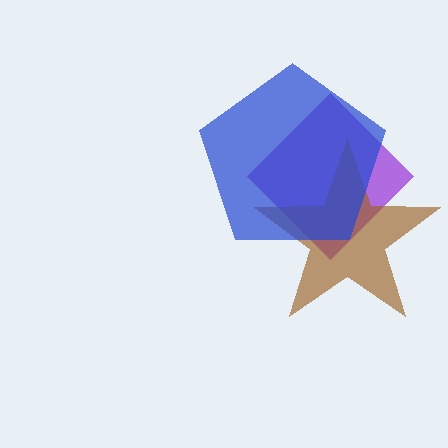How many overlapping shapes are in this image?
There are 3 overlapping shapes in the image.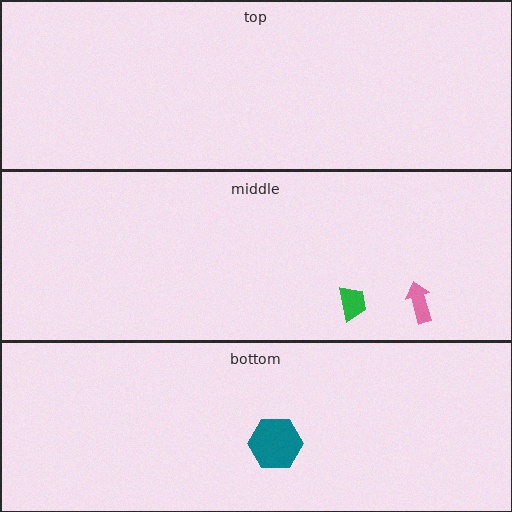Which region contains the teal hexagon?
The bottom region.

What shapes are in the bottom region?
The teal hexagon.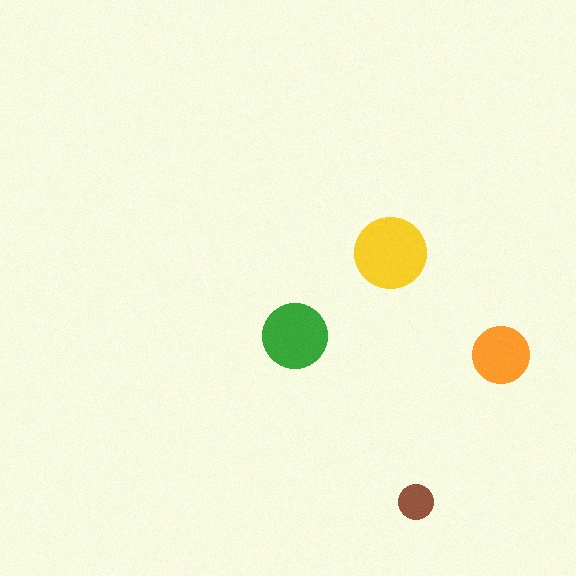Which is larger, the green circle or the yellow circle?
The yellow one.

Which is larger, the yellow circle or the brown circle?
The yellow one.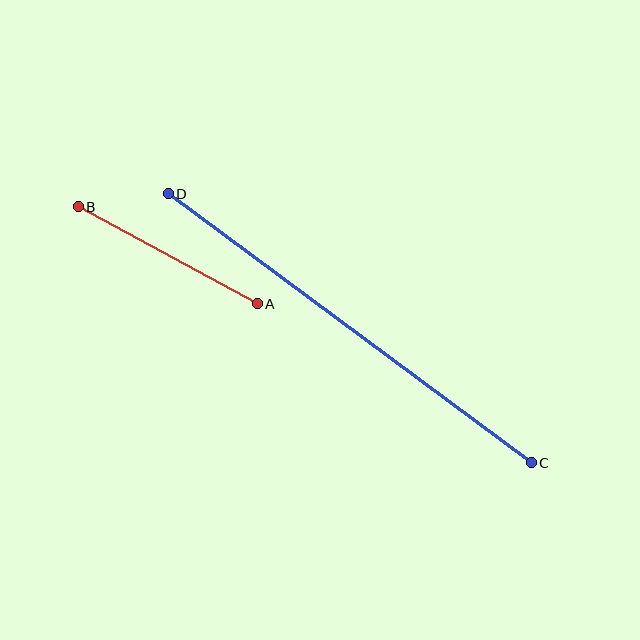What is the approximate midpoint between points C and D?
The midpoint is at approximately (350, 328) pixels.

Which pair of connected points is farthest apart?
Points C and D are farthest apart.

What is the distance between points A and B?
The distance is approximately 203 pixels.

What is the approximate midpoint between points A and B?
The midpoint is at approximately (168, 255) pixels.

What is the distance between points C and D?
The distance is approximately 452 pixels.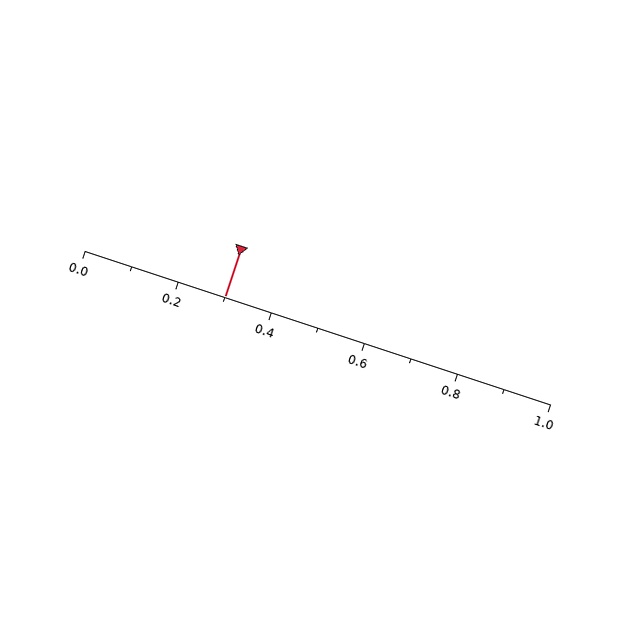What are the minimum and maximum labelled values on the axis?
The axis runs from 0.0 to 1.0.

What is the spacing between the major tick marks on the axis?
The major ticks are spaced 0.2 apart.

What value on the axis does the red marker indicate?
The marker indicates approximately 0.3.